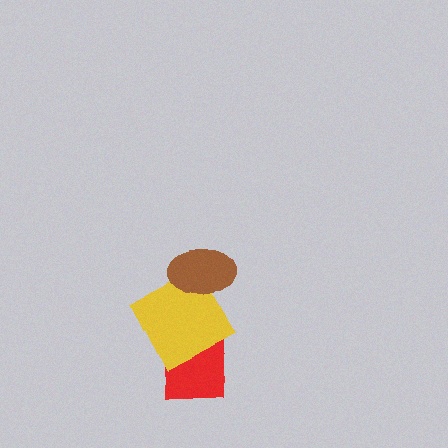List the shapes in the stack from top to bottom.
From top to bottom: the brown ellipse, the yellow square, the red square.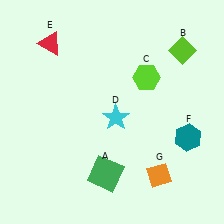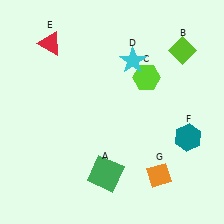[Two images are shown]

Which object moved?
The cyan star (D) moved up.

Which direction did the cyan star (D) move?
The cyan star (D) moved up.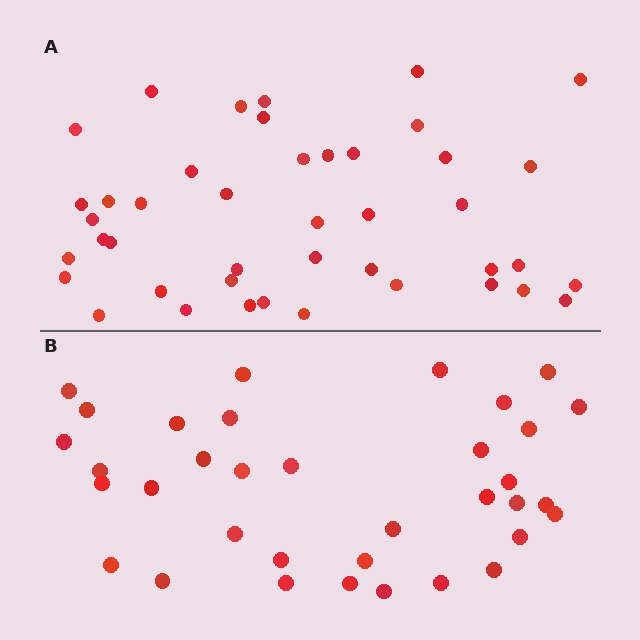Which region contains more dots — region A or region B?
Region A (the top region) has more dots.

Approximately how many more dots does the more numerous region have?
Region A has roughly 8 or so more dots than region B.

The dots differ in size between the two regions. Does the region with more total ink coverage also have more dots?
No. Region B has more total ink coverage because its dots are larger, but region A actually contains more individual dots. Total area can be misleading — the number of items is what matters here.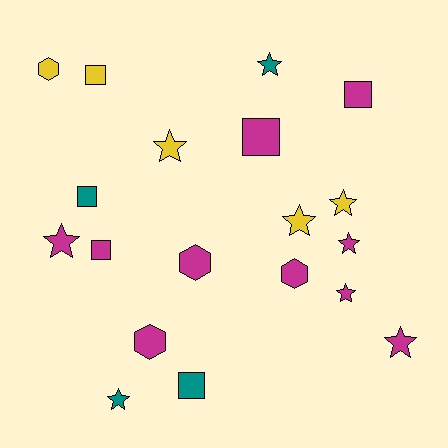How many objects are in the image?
There are 19 objects.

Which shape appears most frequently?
Star, with 9 objects.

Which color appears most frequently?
Magenta, with 10 objects.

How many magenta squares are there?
There are 3 magenta squares.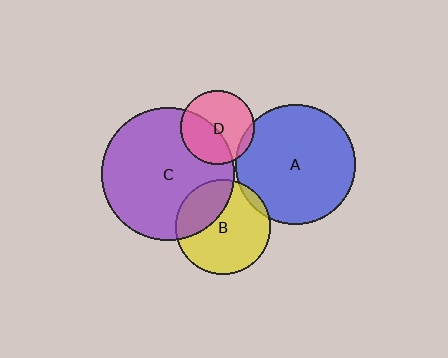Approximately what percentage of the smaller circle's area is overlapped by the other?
Approximately 45%.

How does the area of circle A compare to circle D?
Approximately 2.6 times.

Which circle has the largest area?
Circle C (purple).